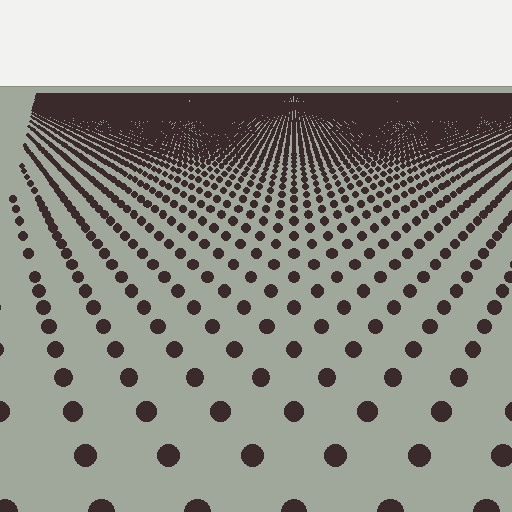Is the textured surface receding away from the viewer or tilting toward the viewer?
The surface is receding away from the viewer. Texture elements get smaller and denser toward the top.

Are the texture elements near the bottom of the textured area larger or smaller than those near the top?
Larger. Near the bottom, elements are closer to the viewer and appear at a bigger on-screen size.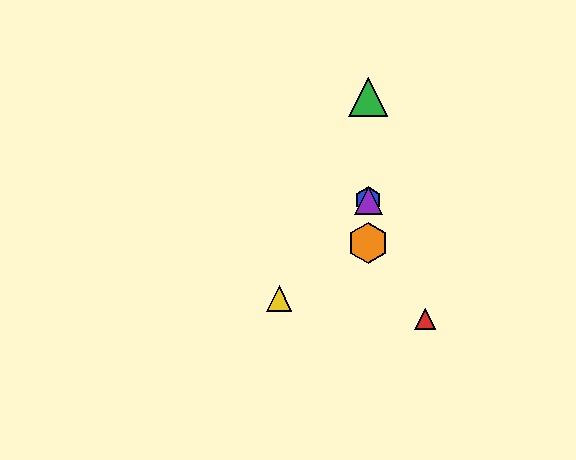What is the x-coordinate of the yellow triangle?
The yellow triangle is at x≈279.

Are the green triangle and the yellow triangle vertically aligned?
No, the green triangle is at x≈368 and the yellow triangle is at x≈279.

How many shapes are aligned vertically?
4 shapes (the blue hexagon, the green triangle, the purple triangle, the orange hexagon) are aligned vertically.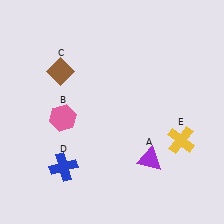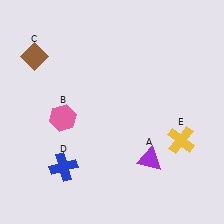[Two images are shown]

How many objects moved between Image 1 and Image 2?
1 object moved between the two images.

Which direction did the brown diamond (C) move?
The brown diamond (C) moved left.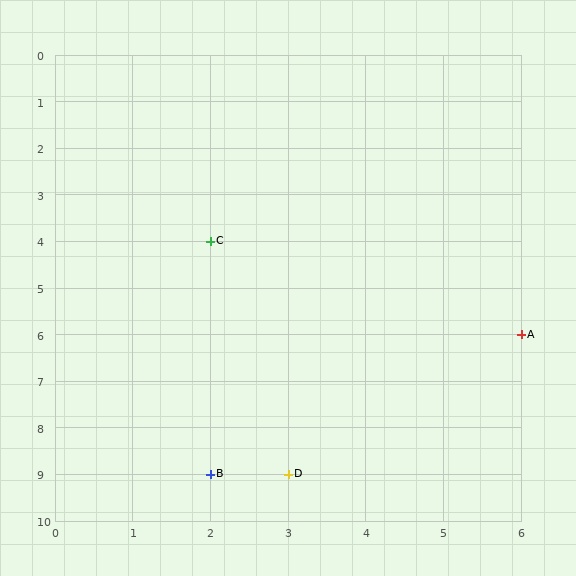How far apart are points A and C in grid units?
Points A and C are 4 columns and 2 rows apart (about 4.5 grid units diagonally).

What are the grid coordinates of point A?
Point A is at grid coordinates (6, 6).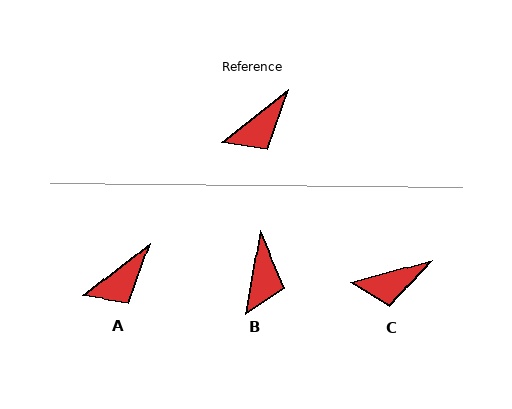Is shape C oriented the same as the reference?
No, it is off by about 23 degrees.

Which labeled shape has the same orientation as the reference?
A.